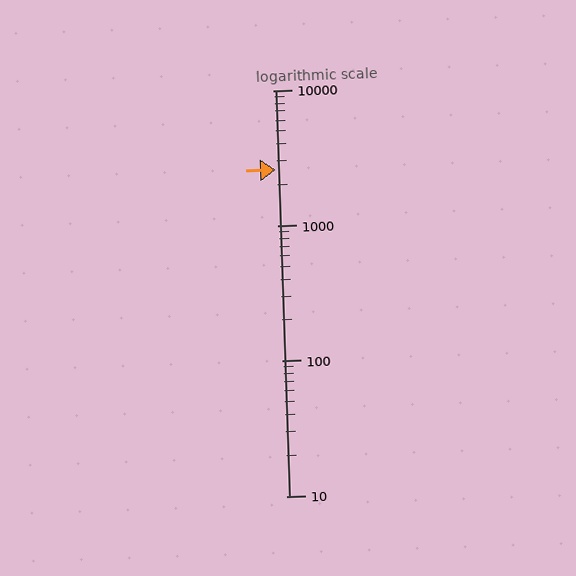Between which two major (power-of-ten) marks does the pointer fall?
The pointer is between 1000 and 10000.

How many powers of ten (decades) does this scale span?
The scale spans 3 decades, from 10 to 10000.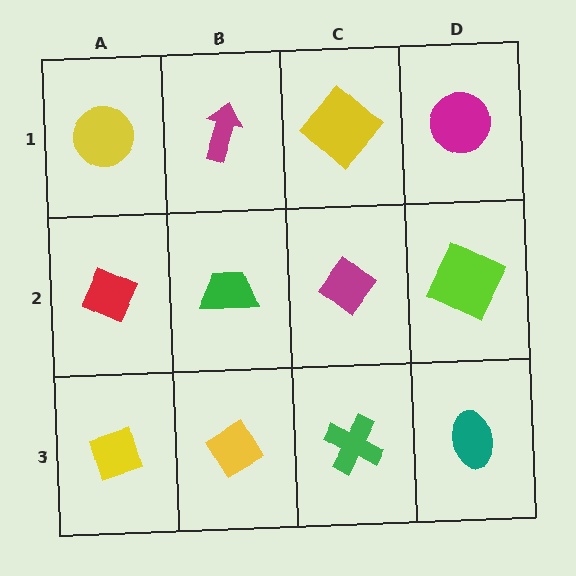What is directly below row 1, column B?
A green trapezoid.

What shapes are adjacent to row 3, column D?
A lime square (row 2, column D), a green cross (row 3, column C).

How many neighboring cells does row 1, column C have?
3.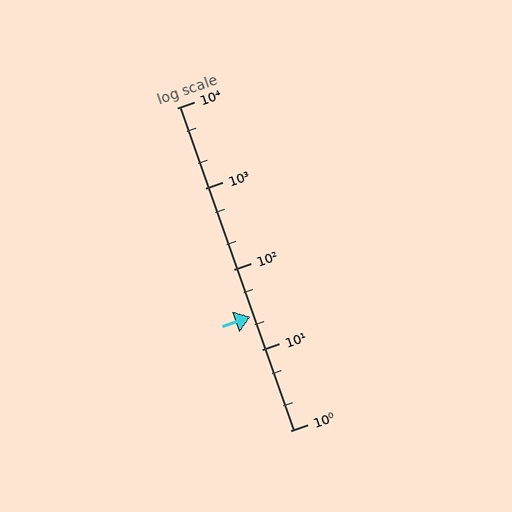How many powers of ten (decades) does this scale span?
The scale spans 4 decades, from 1 to 10000.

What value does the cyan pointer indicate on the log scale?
The pointer indicates approximately 26.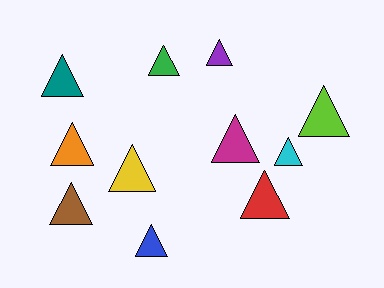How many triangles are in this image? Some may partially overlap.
There are 11 triangles.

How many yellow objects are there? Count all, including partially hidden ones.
There is 1 yellow object.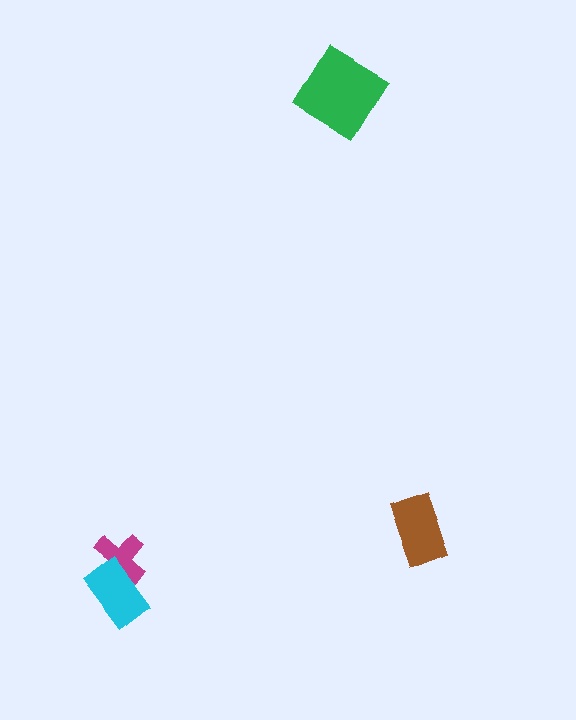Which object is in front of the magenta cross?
The cyan rectangle is in front of the magenta cross.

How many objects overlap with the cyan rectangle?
1 object overlaps with the cyan rectangle.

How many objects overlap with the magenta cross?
1 object overlaps with the magenta cross.